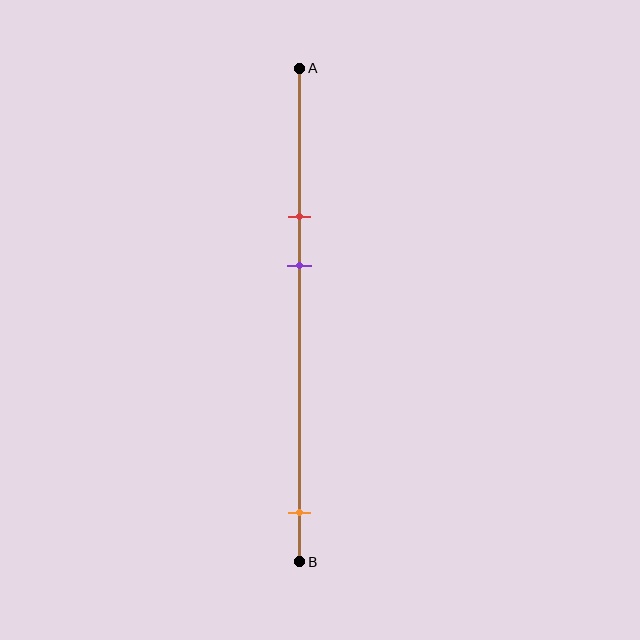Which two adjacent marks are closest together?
The red and purple marks are the closest adjacent pair.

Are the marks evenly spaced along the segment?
No, the marks are not evenly spaced.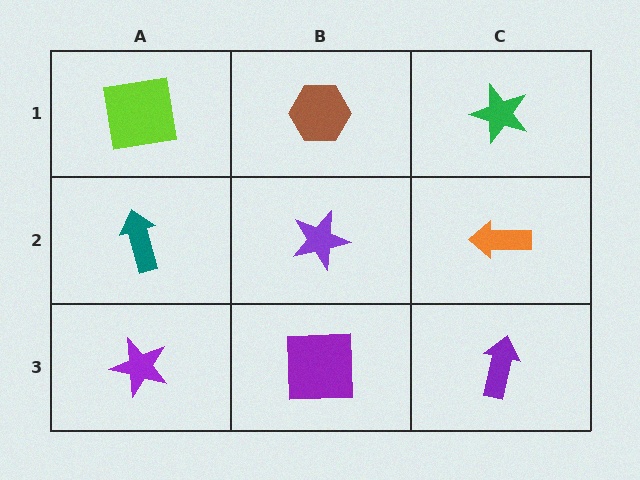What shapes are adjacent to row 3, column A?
A teal arrow (row 2, column A), a purple square (row 3, column B).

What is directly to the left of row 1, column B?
A lime square.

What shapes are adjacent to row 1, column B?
A purple star (row 2, column B), a lime square (row 1, column A), a green star (row 1, column C).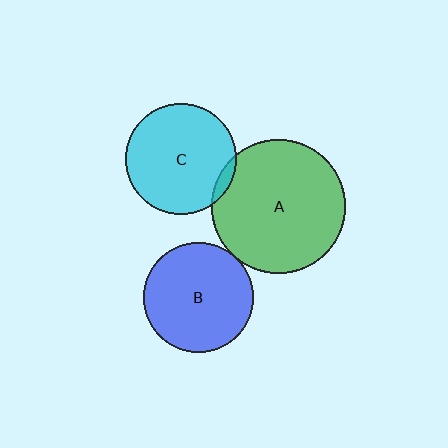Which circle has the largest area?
Circle A (green).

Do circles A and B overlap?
Yes.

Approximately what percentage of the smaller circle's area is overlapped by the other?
Approximately 5%.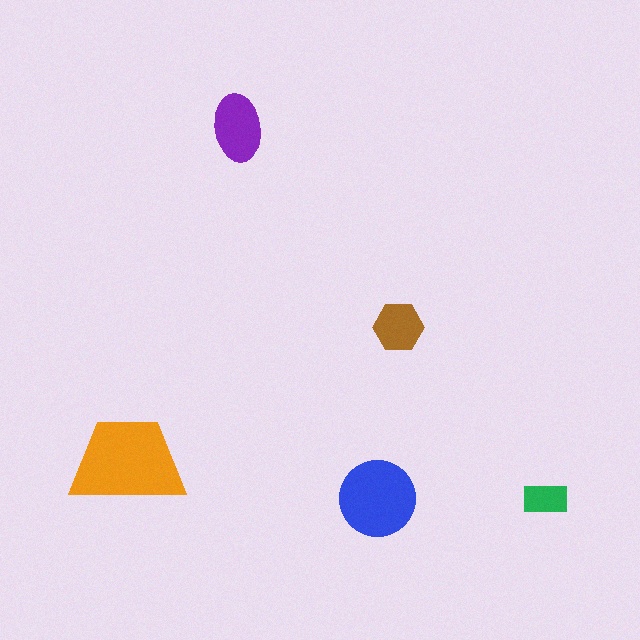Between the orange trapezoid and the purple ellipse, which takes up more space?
The orange trapezoid.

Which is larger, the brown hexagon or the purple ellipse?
The purple ellipse.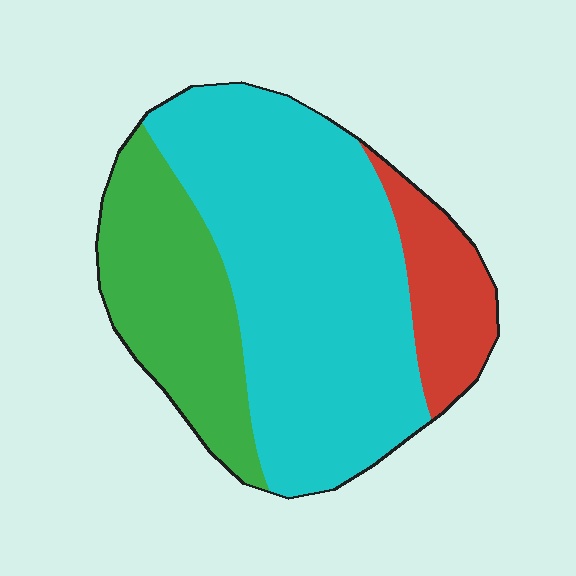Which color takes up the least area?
Red, at roughly 15%.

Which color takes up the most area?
Cyan, at roughly 60%.